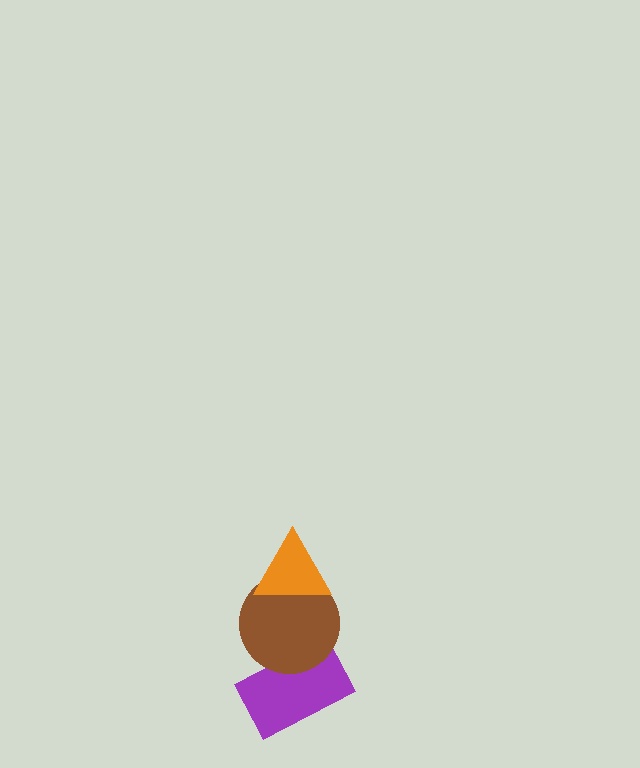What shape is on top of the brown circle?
The orange triangle is on top of the brown circle.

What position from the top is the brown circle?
The brown circle is 2nd from the top.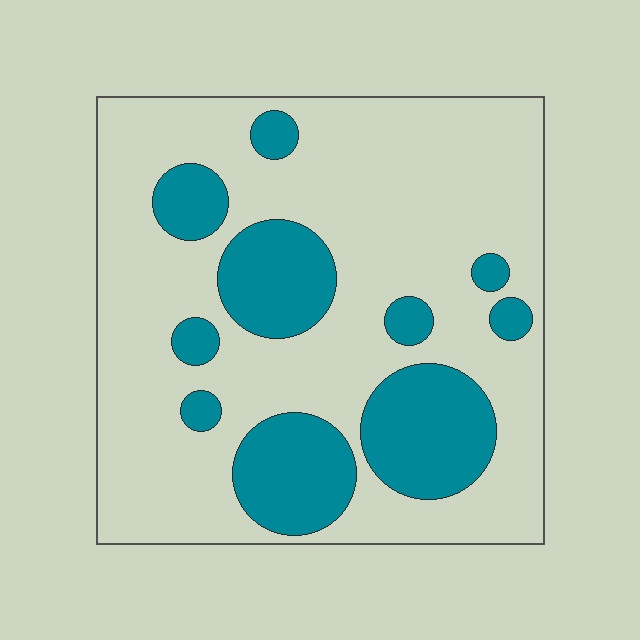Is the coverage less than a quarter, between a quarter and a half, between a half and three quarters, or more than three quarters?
Between a quarter and a half.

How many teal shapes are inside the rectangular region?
10.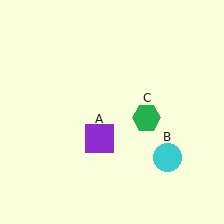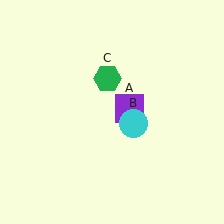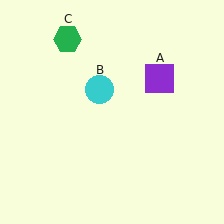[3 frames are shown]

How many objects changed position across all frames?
3 objects changed position: purple square (object A), cyan circle (object B), green hexagon (object C).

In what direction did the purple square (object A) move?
The purple square (object A) moved up and to the right.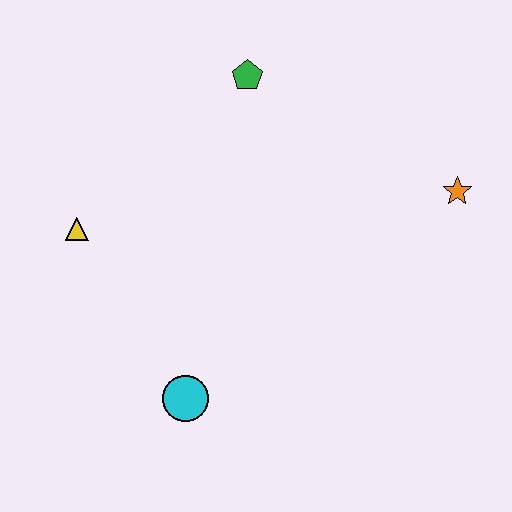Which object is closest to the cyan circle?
The yellow triangle is closest to the cyan circle.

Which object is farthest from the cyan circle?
The orange star is farthest from the cyan circle.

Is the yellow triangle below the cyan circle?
No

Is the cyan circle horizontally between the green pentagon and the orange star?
No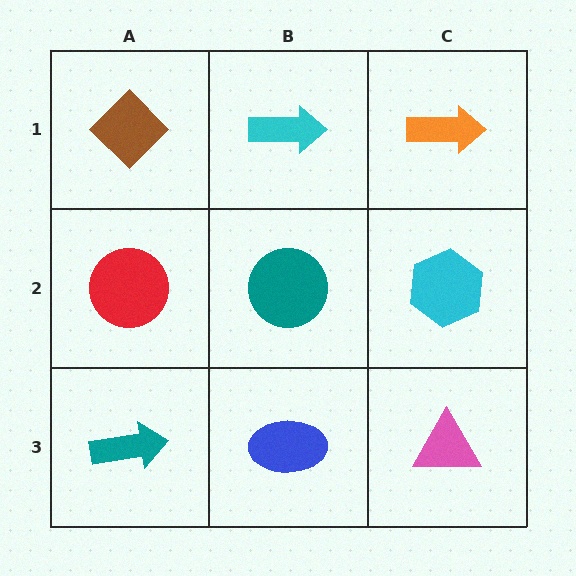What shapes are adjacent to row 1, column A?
A red circle (row 2, column A), a cyan arrow (row 1, column B).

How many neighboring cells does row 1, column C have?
2.